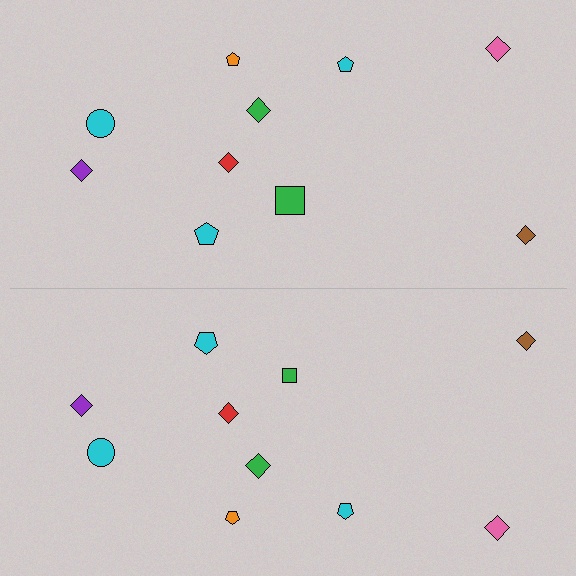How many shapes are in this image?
There are 20 shapes in this image.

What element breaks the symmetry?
The green square on the bottom side has a different size than its mirror counterpart.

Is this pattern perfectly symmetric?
No, the pattern is not perfectly symmetric. The green square on the bottom side has a different size than its mirror counterpart.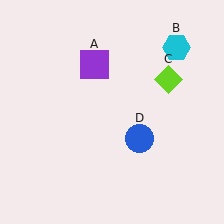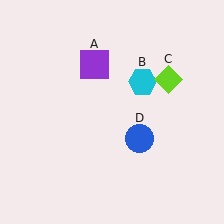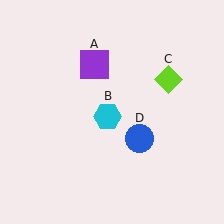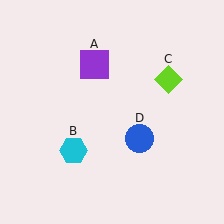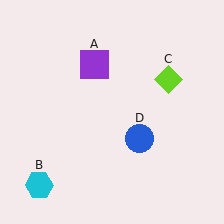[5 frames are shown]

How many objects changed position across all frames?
1 object changed position: cyan hexagon (object B).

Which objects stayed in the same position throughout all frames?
Purple square (object A) and lime diamond (object C) and blue circle (object D) remained stationary.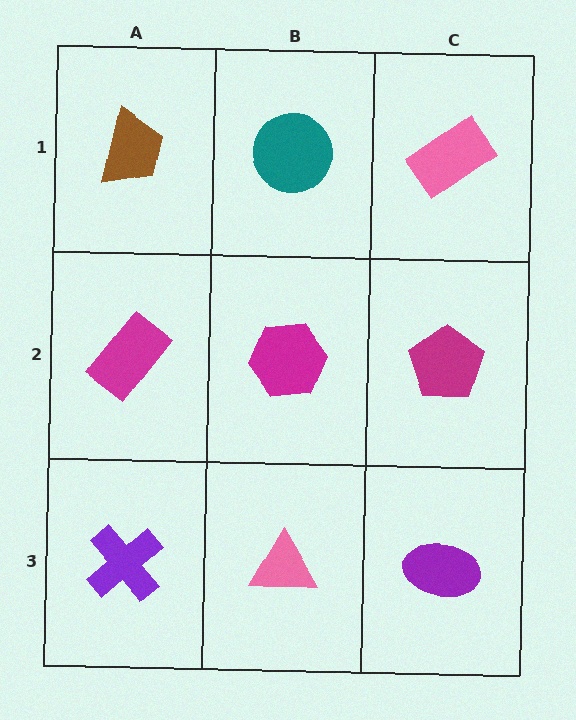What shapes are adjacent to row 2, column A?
A brown trapezoid (row 1, column A), a purple cross (row 3, column A), a magenta hexagon (row 2, column B).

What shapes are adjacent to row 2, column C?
A pink rectangle (row 1, column C), a purple ellipse (row 3, column C), a magenta hexagon (row 2, column B).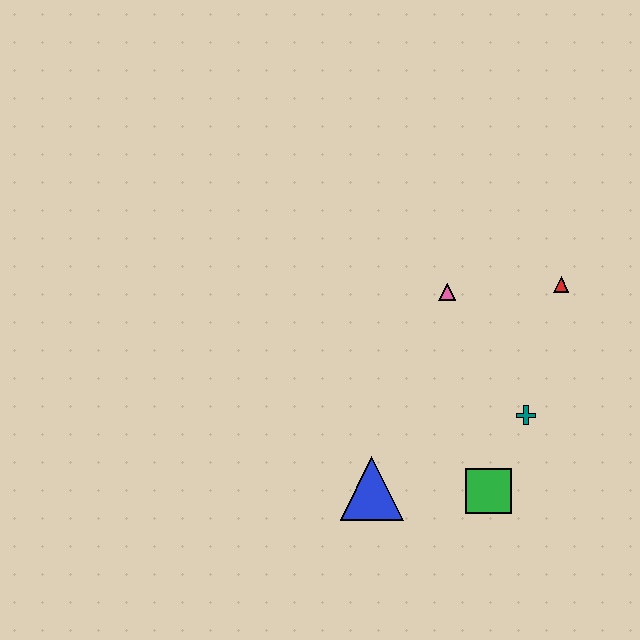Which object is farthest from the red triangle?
The blue triangle is farthest from the red triangle.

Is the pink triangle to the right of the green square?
No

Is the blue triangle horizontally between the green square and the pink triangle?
No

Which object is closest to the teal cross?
The green square is closest to the teal cross.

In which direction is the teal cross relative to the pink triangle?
The teal cross is below the pink triangle.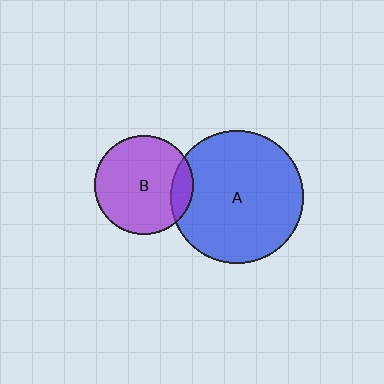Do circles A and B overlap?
Yes.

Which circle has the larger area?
Circle A (blue).